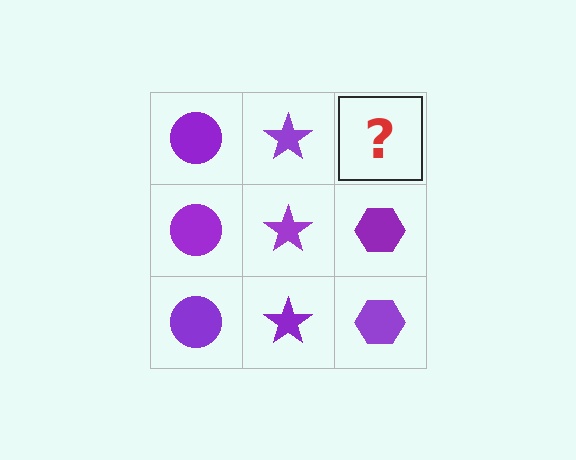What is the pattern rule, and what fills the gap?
The rule is that each column has a consistent shape. The gap should be filled with a purple hexagon.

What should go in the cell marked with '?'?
The missing cell should contain a purple hexagon.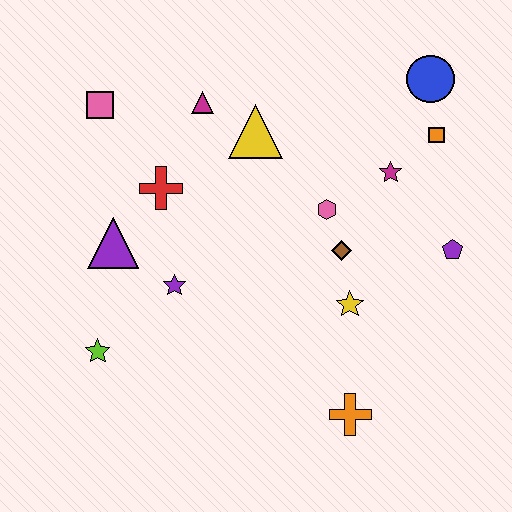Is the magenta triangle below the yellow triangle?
No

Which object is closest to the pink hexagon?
The brown diamond is closest to the pink hexagon.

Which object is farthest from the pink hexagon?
The lime star is farthest from the pink hexagon.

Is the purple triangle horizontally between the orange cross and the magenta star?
No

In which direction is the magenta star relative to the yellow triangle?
The magenta star is to the right of the yellow triangle.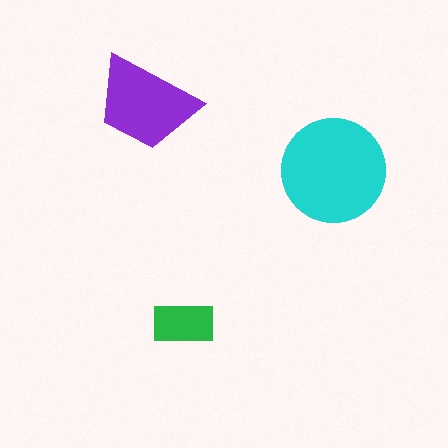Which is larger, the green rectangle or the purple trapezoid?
The purple trapezoid.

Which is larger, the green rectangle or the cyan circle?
The cyan circle.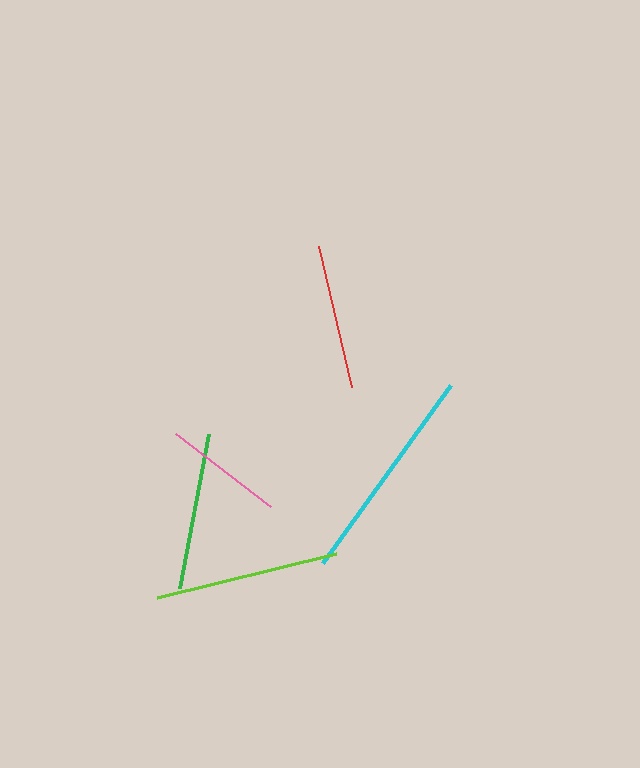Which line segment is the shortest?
The pink line is the shortest at approximately 118 pixels.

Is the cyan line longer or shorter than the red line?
The cyan line is longer than the red line.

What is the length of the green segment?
The green segment is approximately 157 pixels long.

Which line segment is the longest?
The cyan line is the longest at approximately 220 pixels.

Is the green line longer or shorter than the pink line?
The green line is longer than the pink line.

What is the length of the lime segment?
The lime segment is approximately 184 pixels long.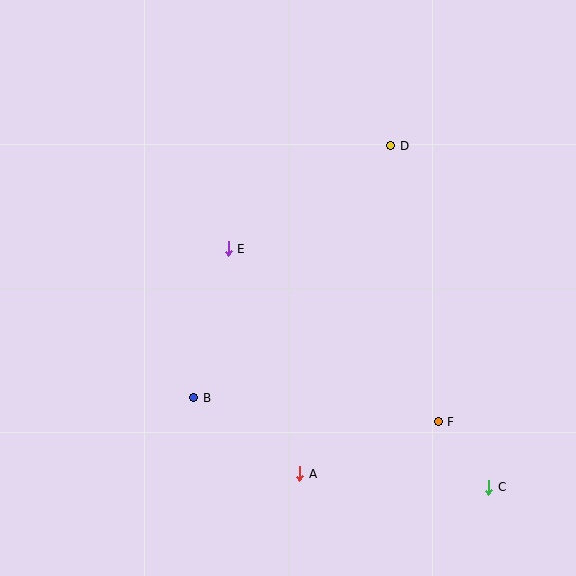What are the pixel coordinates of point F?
Point F is at (438, 422).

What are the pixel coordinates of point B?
Point B is at (194, 398).